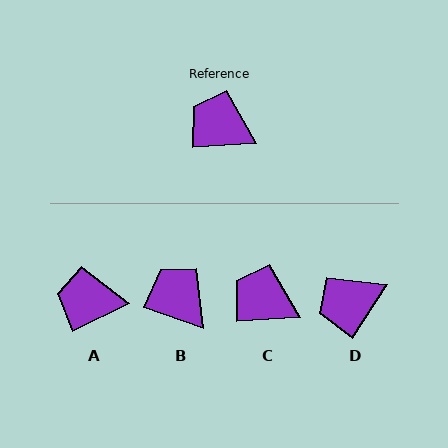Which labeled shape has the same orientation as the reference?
C.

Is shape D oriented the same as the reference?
No, it is off by about 53 degrees.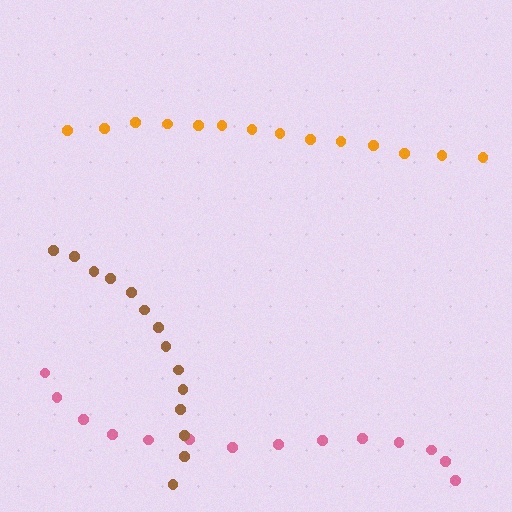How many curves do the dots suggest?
There are 3 distinct paths.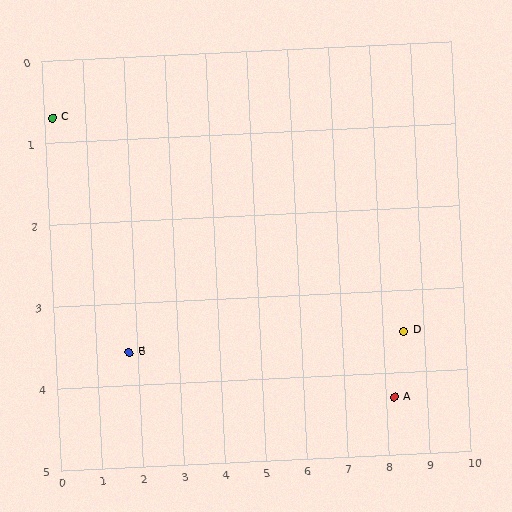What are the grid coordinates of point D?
Point D is at approximately (8.5, 3.5).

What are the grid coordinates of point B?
Point B is at approximately (1.8, 3.6).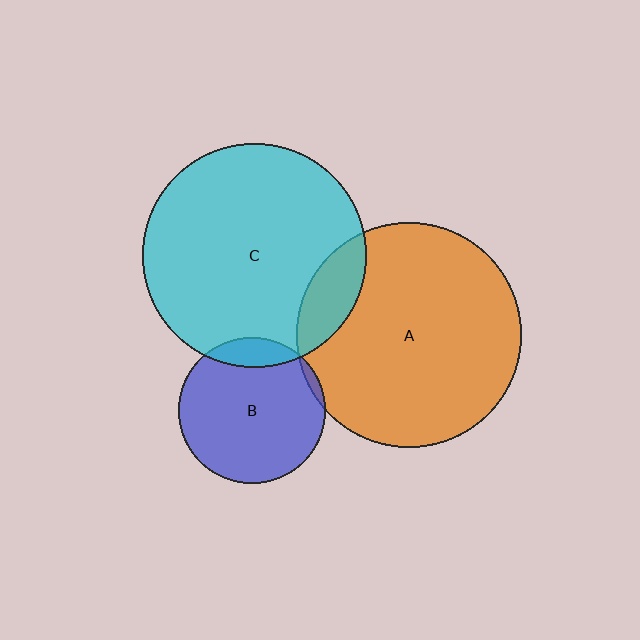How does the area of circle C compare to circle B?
Approximately 2.3 times.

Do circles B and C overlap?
Yes.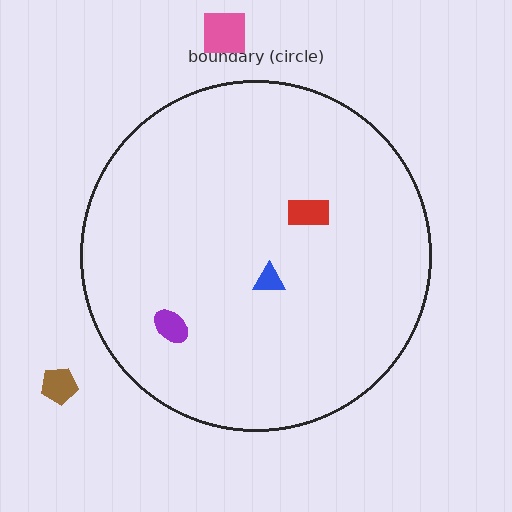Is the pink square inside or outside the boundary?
Outside.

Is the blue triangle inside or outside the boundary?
Inside.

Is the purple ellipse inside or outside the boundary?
Inside.